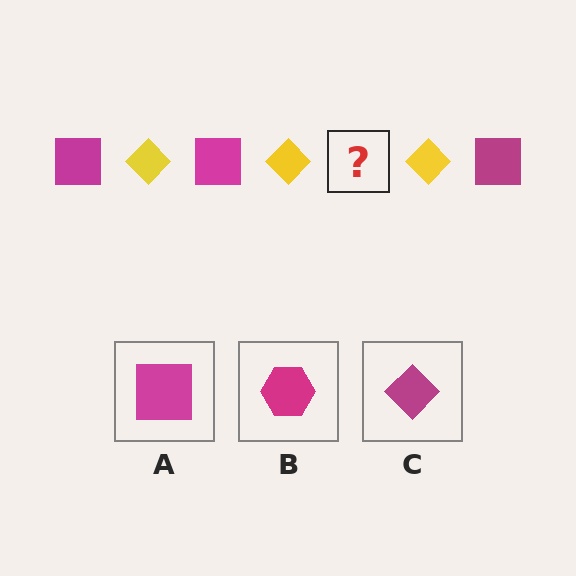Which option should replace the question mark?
Option A.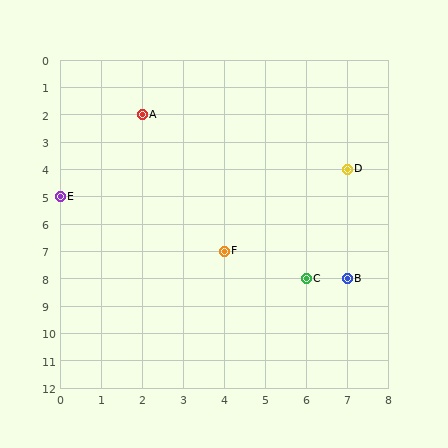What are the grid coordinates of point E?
Point E is at grid coordinates (0, 5).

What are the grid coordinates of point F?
Point F is at grid coordinates (4, 7).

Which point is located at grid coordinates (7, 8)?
Point B is at (7, 8).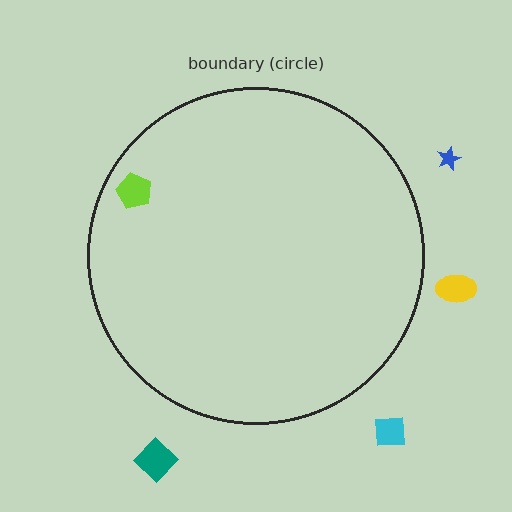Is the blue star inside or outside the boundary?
Outside.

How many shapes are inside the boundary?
1 inside, 4 outside.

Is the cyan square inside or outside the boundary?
Outside.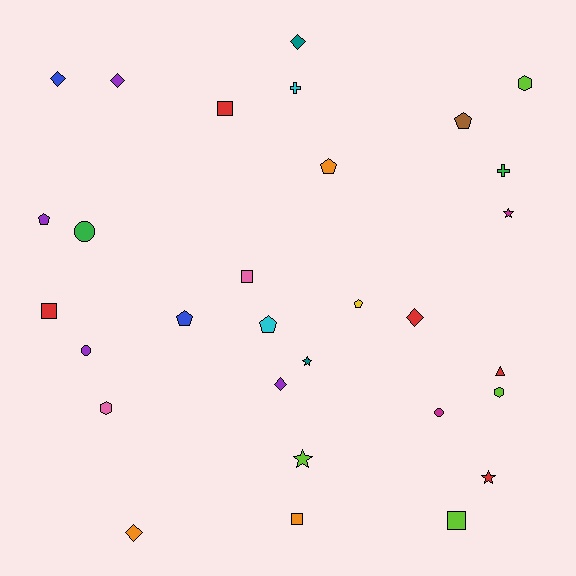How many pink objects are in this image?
There are 2 pink objects.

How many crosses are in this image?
There are 2 crosses.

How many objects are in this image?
There are 30 objects.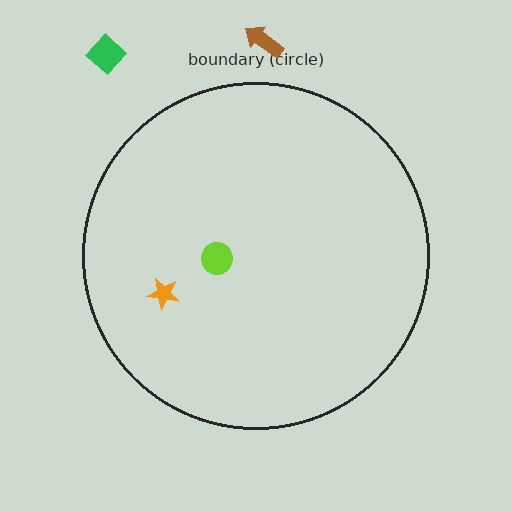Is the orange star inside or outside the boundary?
Inside.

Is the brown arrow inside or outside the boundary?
Outside.